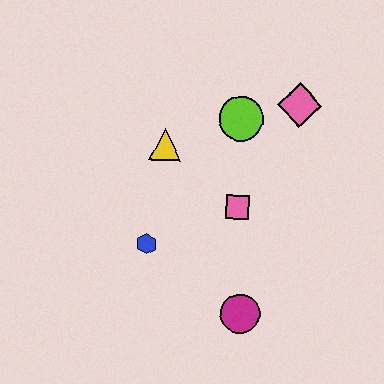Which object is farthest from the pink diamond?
The magenta circle is farthest from the pink diamond.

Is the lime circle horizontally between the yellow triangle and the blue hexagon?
No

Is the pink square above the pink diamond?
No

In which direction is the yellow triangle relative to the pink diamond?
The yellow triangle is to the left of the pink diamond.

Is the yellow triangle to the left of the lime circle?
Yes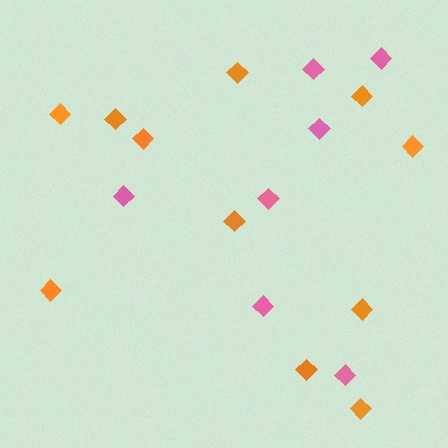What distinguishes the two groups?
There are 2 groups: one group of pink diamonds (7) and one group of orange diamonds (11).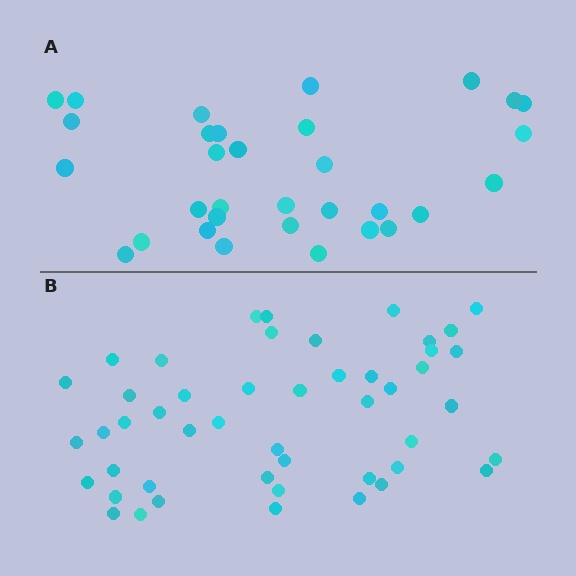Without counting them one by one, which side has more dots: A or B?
Region B (the bottom region) has more dots.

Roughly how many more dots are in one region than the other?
Region B has approximately 15 more dots than region A.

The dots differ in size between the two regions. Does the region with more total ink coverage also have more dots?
No. Region A has more total ink coverage because its dots are larger, but region B actually contains more individual dots. Total area can be misleading — the number of items is what matters here.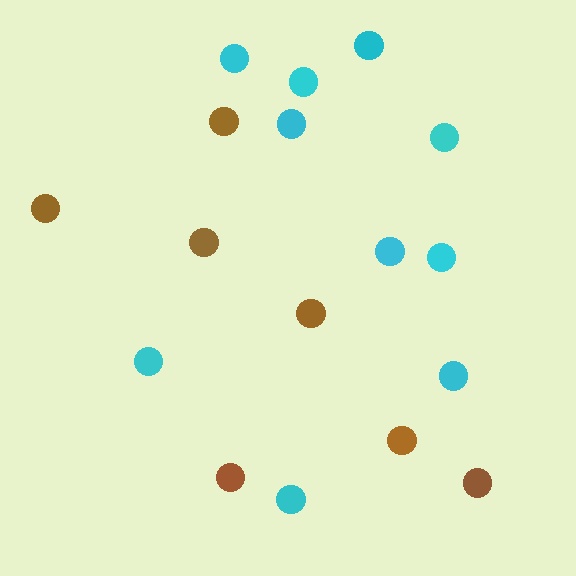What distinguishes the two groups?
There are 2 groups: one group of brown circles (7) and one group of cyan circles (10).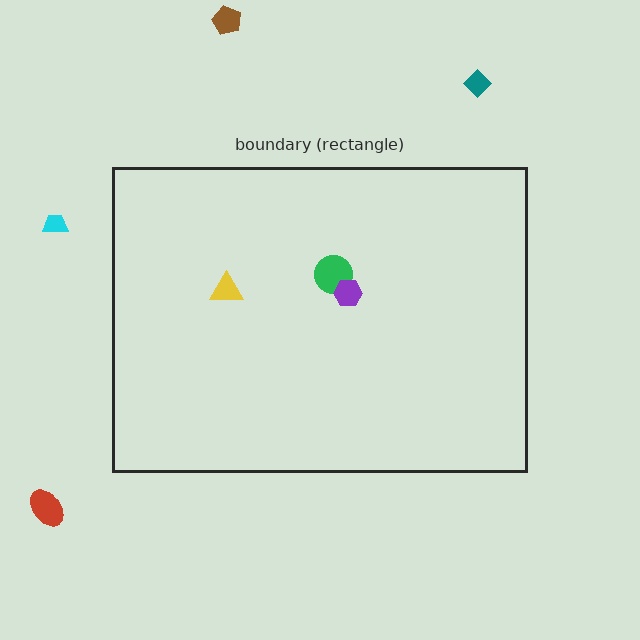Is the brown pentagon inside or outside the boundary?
Outside.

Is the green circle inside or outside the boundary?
Inside.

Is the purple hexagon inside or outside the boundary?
Inside.